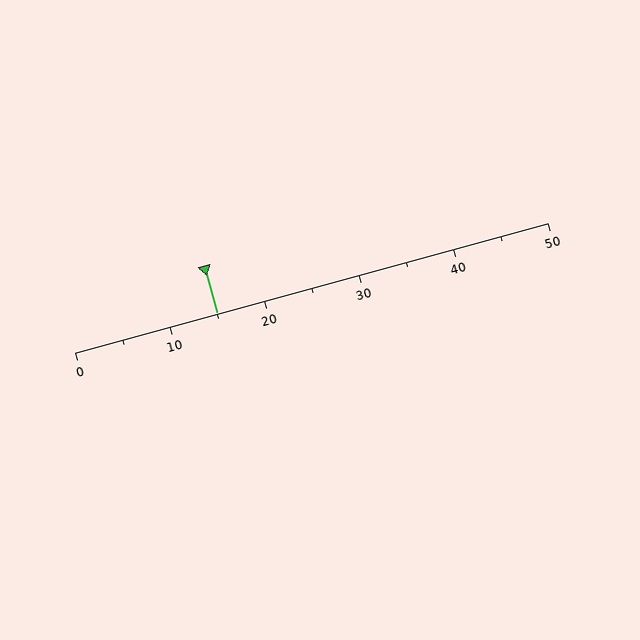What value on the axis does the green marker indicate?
The marker indicates approximately 15.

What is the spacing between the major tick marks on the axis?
The major ticks are spaced 10 apart.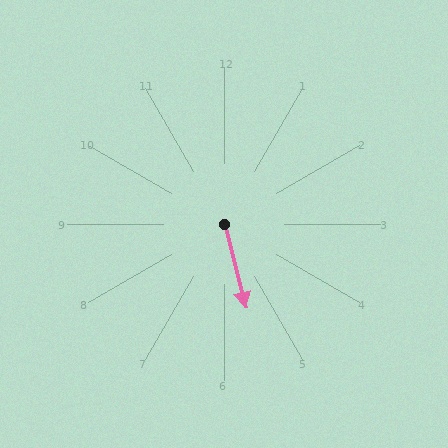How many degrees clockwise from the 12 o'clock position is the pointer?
Approximately 165 degrees.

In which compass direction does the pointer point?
South.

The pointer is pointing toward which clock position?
Roughly 6 o'clock.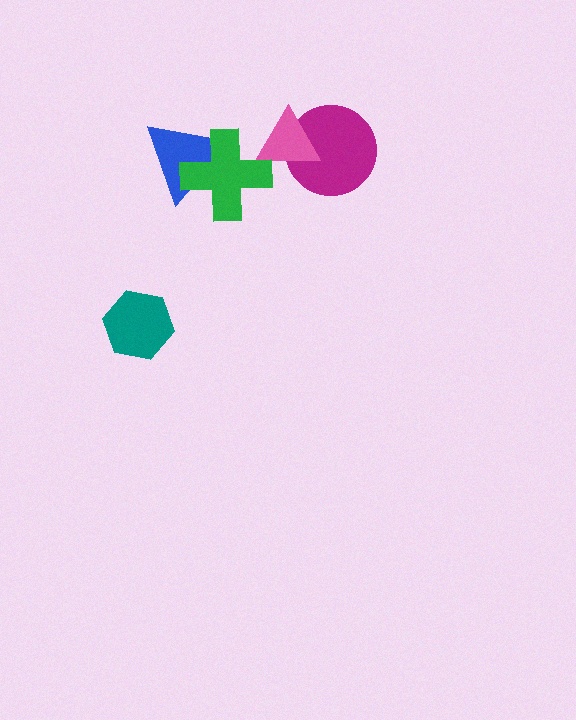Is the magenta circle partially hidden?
Yes, it is partially covered by another shape.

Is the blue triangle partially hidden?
Yes, it is partially covered by another shape.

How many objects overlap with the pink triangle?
2 objects overlap with the pink triangle.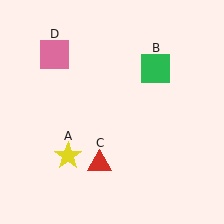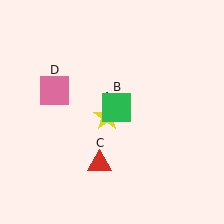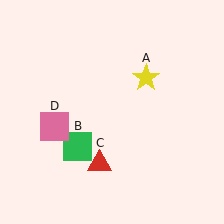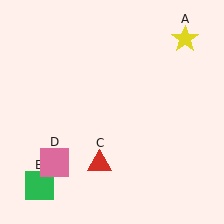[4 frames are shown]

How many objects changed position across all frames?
3 objects changed position: yellow star (object A), green square (object B), pink square (object D).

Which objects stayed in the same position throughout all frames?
Red triangle (object C) remained stationary.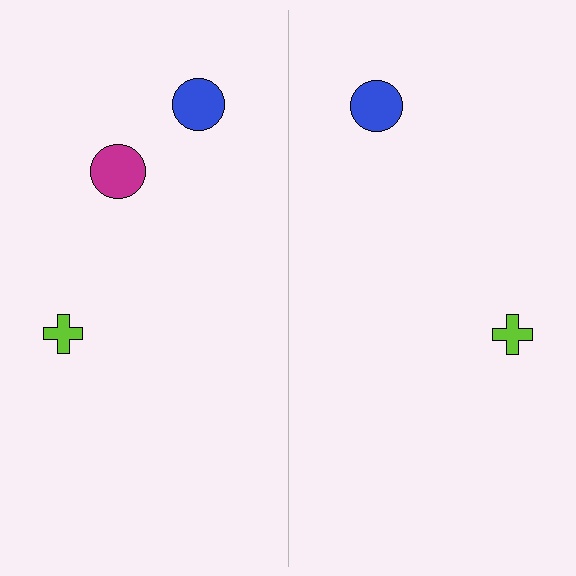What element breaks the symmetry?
A magenta circle is missing from the right side.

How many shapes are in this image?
There are 5 shapes in this image.